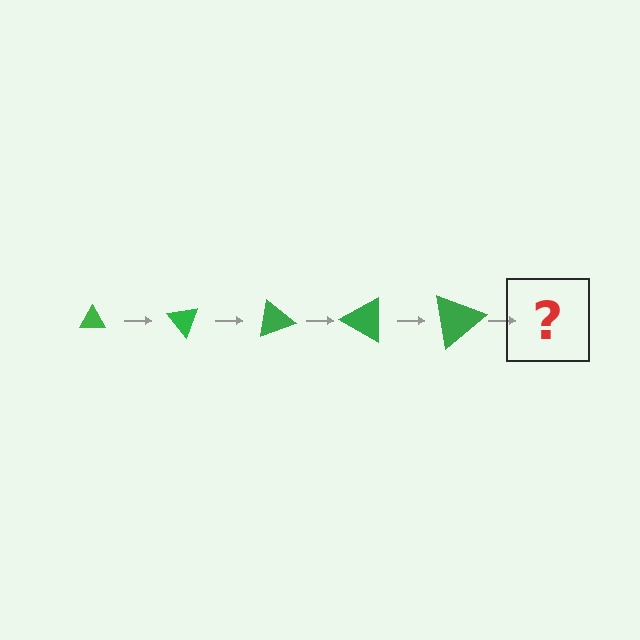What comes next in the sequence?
The next element should be a triangle, larger than the previous one and rotated 250 degrees from the start.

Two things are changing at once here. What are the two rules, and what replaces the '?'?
The two rules are that the triangle grows larger each step and it rotates 50 degrees each step. The '?' should be a triangle, larger than the previous one and rotated 250 degrees from the start.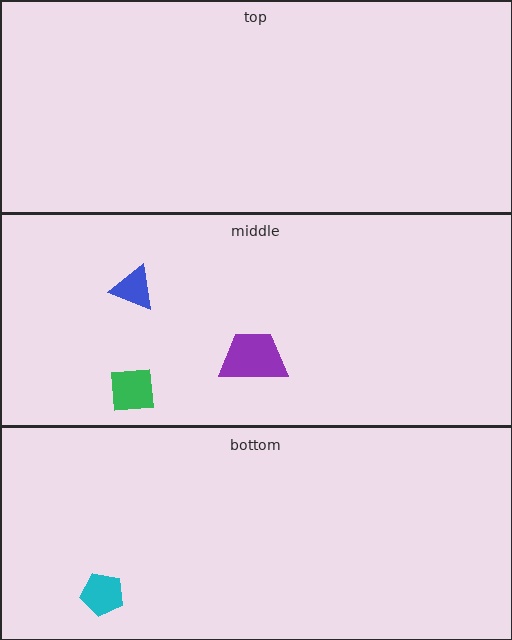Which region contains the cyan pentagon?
The bottom region.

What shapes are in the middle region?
The green square, the purple trapezoid, the blue triangle.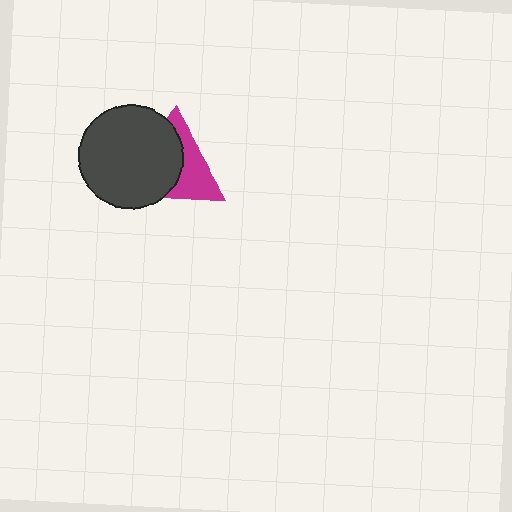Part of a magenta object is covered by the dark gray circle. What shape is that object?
It is a triangle.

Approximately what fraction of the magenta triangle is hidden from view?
Roughly 56% of the magenta triangle is hidden behind the dark gray circle.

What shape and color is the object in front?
The object in front is a dark gray circle.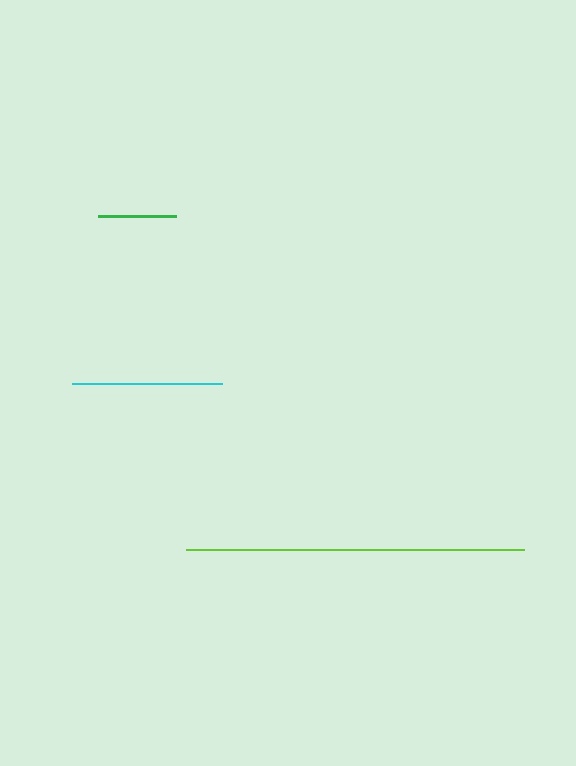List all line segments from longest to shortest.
From longest to shortest: lime, cyan, green.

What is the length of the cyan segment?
The cyan segment is approximately 149 pixels long.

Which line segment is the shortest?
The green line is the shortest at approximately 78 pixels.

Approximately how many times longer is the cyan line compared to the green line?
The cyan line is approximately 1.9 times the length of the green line.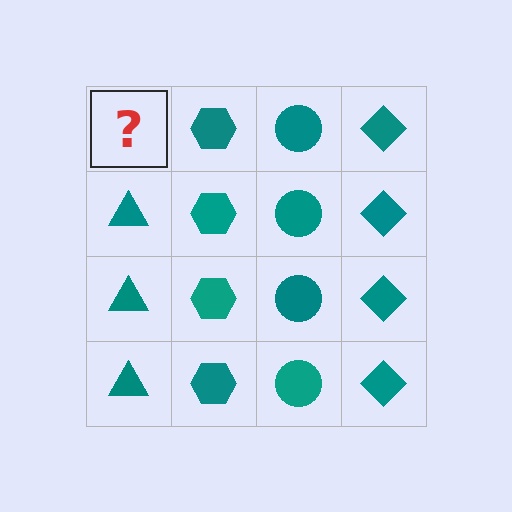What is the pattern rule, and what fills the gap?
The rule is that each column has a consistent shape. The gap should be filled with a teal triangle.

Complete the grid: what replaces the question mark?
The question mark should be replaced with a teal triangle.